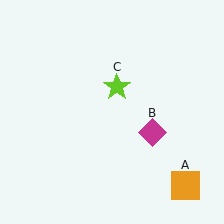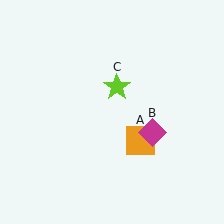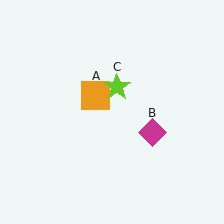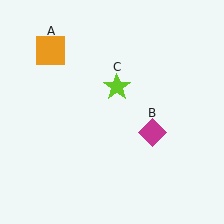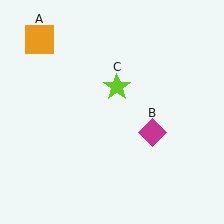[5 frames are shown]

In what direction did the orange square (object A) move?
The orange square (object A) moved up and to the left.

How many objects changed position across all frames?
1 object changed position: orange square (object A).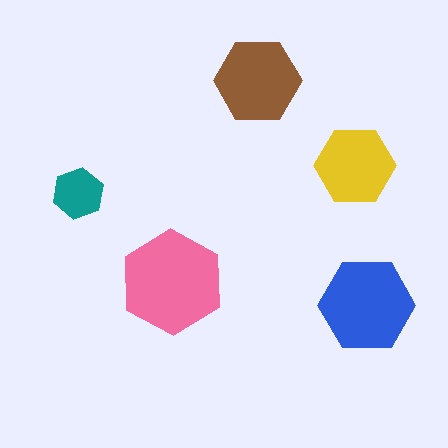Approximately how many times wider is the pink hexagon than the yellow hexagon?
About 1.5 times wider.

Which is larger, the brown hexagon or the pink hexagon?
The pink one.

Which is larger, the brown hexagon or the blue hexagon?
The blue one.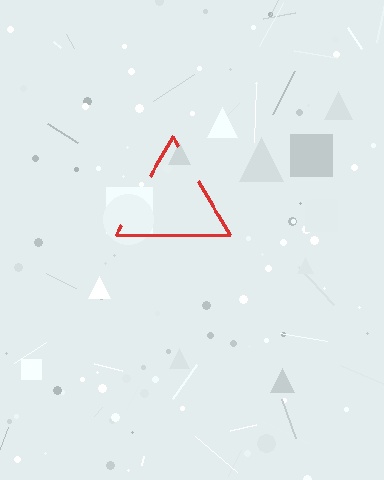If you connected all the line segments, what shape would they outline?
They would outline a triangle.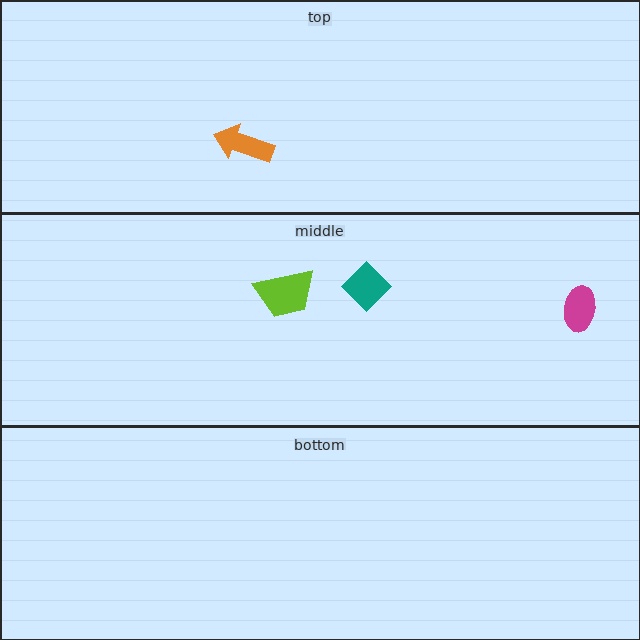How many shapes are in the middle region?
3.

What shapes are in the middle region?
The lime trapezoid, the magenta ellipse, the teal diamond.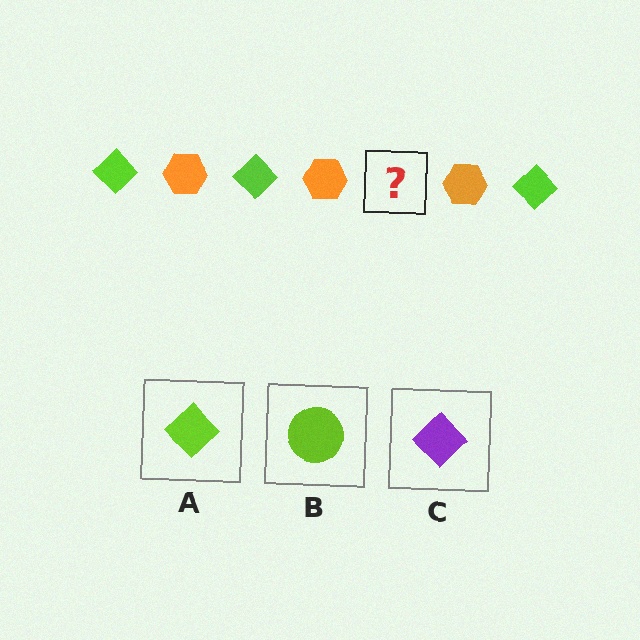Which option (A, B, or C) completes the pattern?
A.